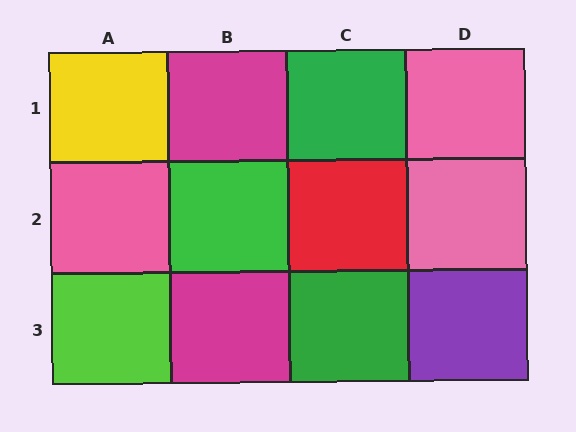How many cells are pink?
3 cells are pink.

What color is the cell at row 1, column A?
Yellow.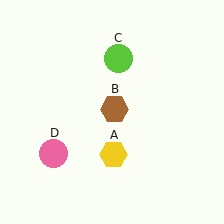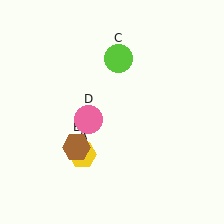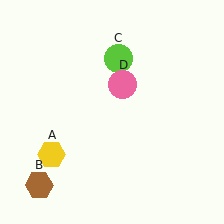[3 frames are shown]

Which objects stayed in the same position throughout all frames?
Lime circle (object C) remained stationary.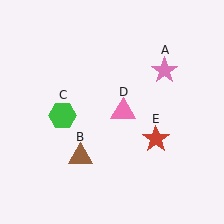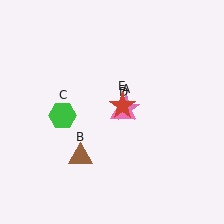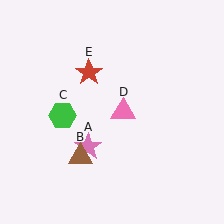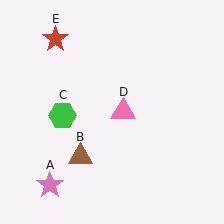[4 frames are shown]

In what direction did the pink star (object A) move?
The pink star (object A) moved down and to the left.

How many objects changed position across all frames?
2 objects changed position: pink star (object A), red star (object E).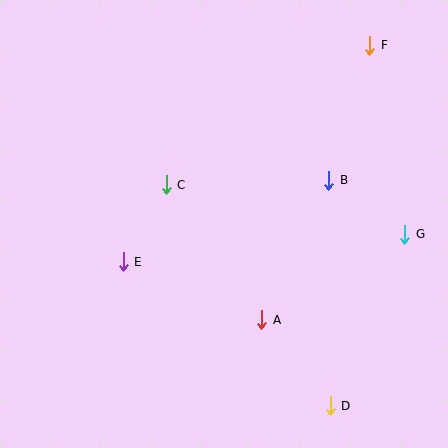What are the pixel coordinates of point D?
Point D is at (330, 406).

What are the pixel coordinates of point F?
Point F is at (370, 45).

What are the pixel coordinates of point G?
Point G is at (405, 234).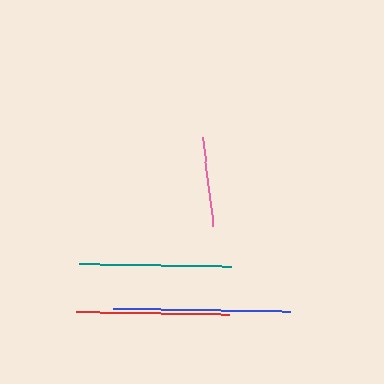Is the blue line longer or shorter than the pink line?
The blue line is longer than the pink line.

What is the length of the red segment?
The red segment is approximately 153 pixels long.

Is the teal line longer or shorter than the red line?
The red line is longer than the teal line.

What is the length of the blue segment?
The blue segment is approximately 177 pixels long.